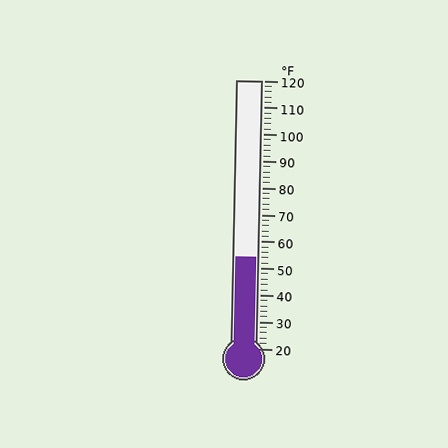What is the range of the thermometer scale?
The thermometer scale ranges from 20°F to 120°F.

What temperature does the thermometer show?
The thermometer shows approximately 54°F.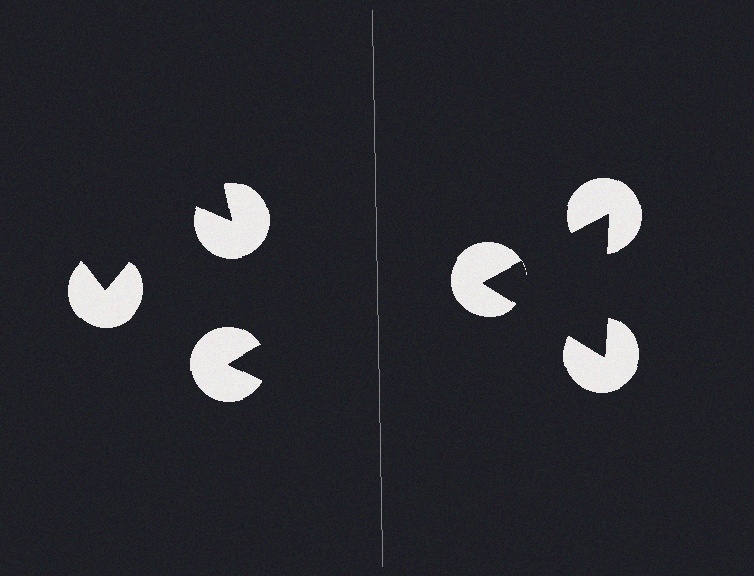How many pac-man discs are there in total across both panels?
6 — 3 on each side.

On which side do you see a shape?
An illusory triangle appears on the right side. On the left side the wedge cuts are rotated, so no coherent shape forms.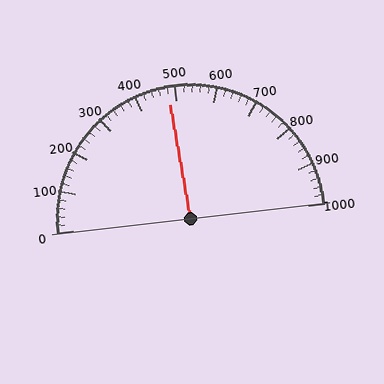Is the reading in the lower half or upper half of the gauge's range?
The reading is in the lower half of the range (0 to 1000).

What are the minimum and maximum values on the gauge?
The gauge ranges from 0 to 1000.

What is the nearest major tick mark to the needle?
The nearest major tick mark is 500.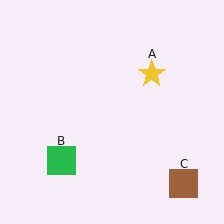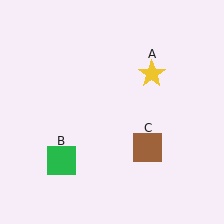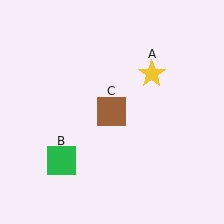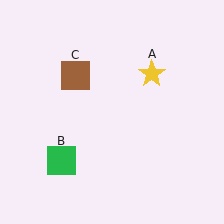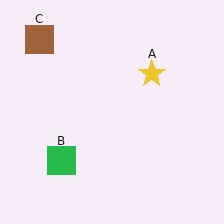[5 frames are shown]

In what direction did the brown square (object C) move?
The brown square (object C) moved up and to the left.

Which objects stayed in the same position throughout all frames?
Yellow star (object A) and green square (object B) remained stationary.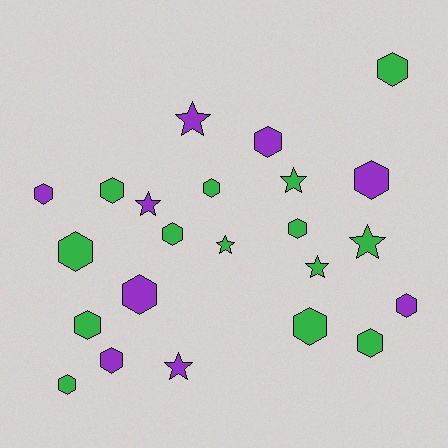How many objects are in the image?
There are 23 objects.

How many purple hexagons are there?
There are 6 purple hexagons.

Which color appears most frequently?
Green, with 14 objects.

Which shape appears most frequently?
Hexagon, with 16 objects.